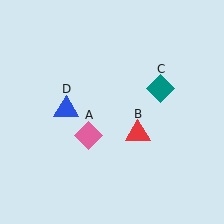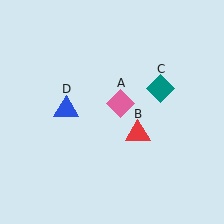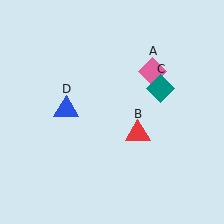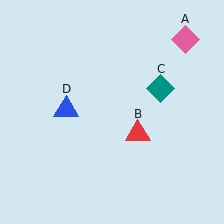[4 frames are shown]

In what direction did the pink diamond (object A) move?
The pink diamond (object A) moved up and to the right.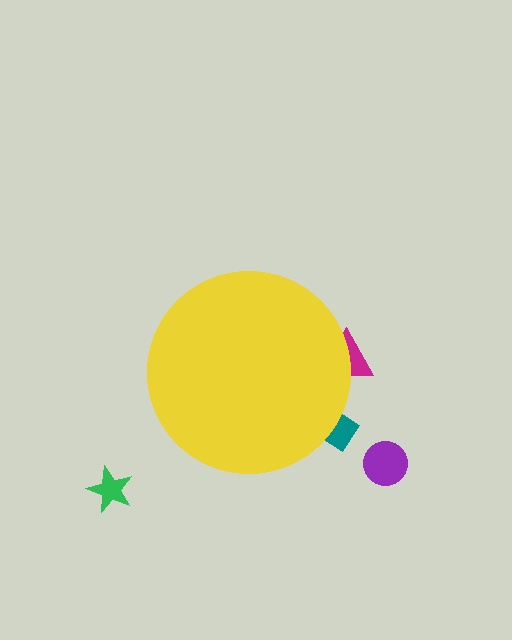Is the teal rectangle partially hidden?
Yes, the teal rectangle is partially hidden behind the yellow circle.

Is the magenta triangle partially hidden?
Yes, the magenta triangle is partially hidden behind the yellow circle.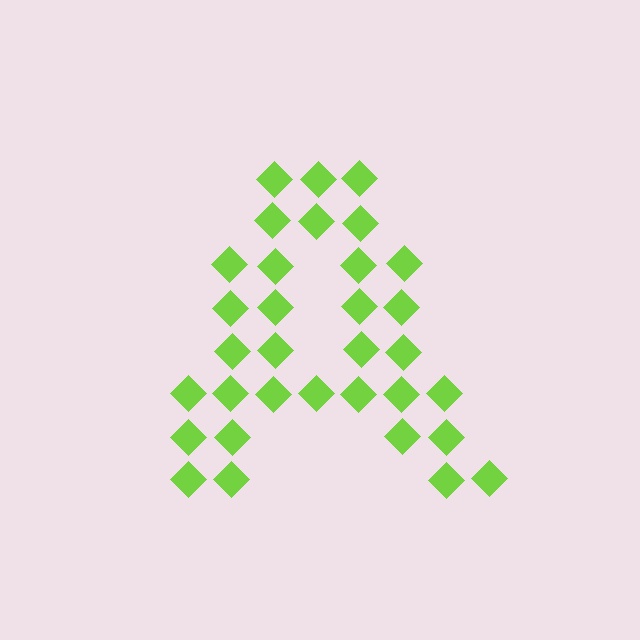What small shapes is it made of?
It is made of small diamonds.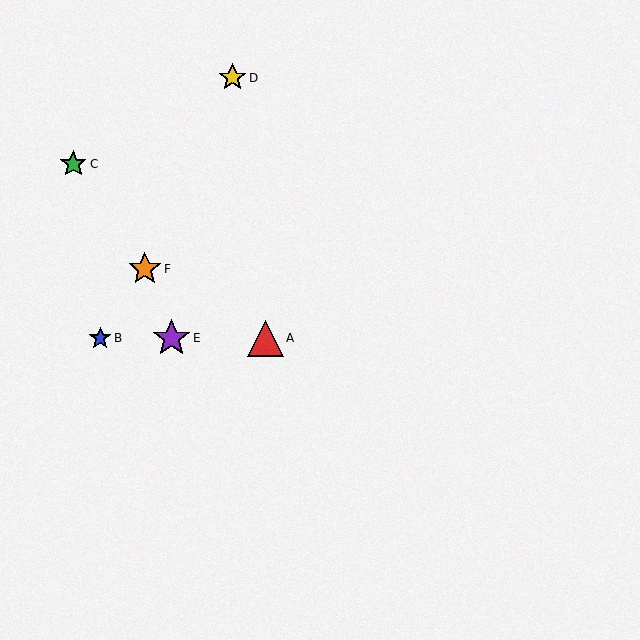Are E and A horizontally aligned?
Yes, both are at y≈338.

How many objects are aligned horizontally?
3 objects (A, B, E) are aligned horizontally.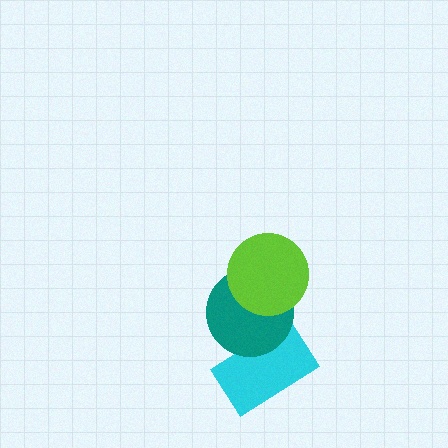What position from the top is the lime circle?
The lime circle is 1st from the top.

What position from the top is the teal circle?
The teal circle is 2nd from the top.